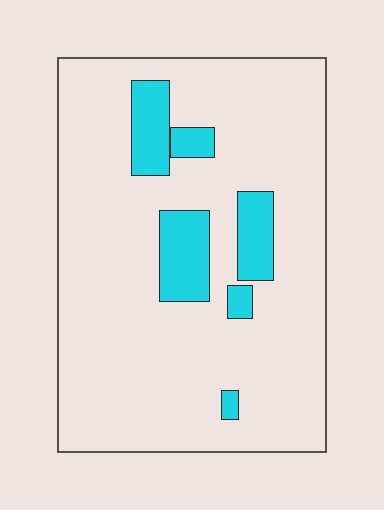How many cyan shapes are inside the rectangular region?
6.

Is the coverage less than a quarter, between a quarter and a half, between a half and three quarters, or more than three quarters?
Less than a quarter.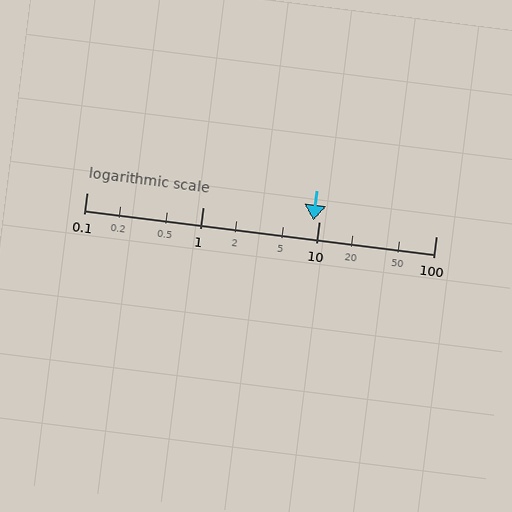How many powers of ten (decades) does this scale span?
The scale spans 3 decades, from 0.1 to 100.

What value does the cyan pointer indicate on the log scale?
The pointer indicates approximately 8.8.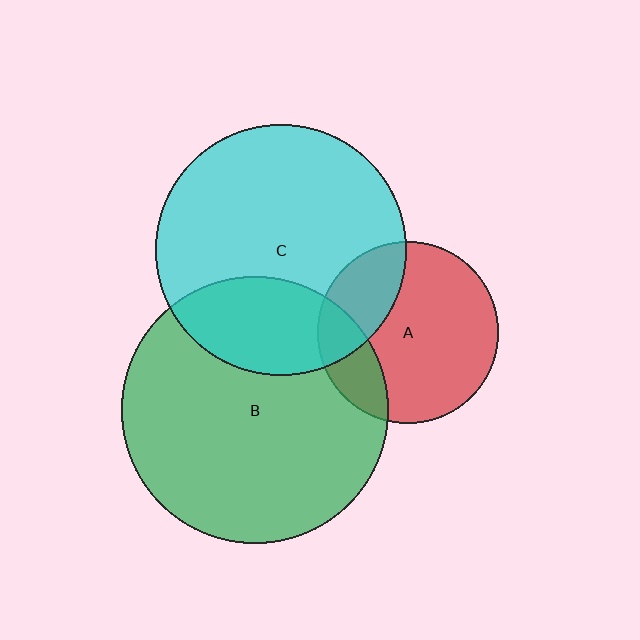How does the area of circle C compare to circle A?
Approximately 1.9 times.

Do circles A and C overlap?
Yes.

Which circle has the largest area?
Circle B (green).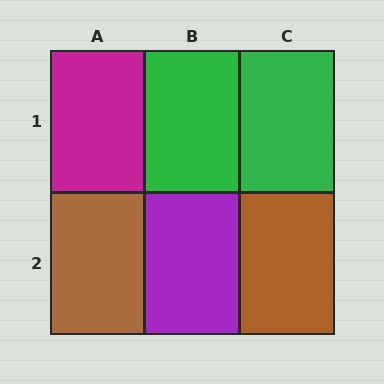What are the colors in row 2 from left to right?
Brown, purple, brown.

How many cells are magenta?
1 cell is magenta.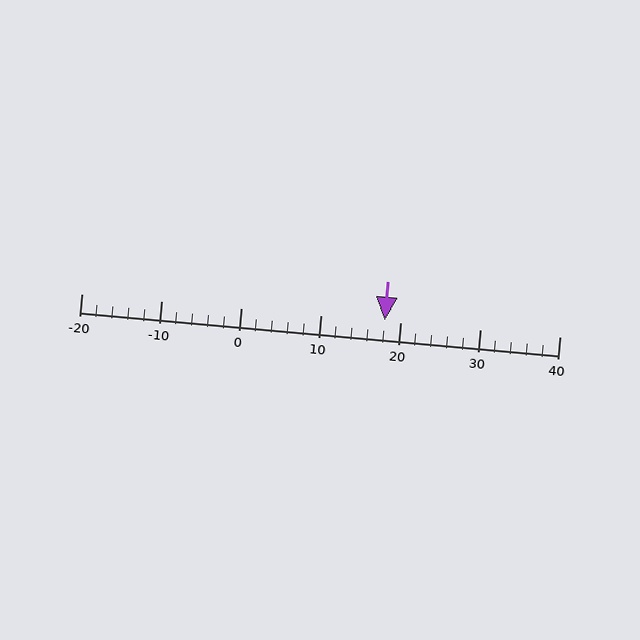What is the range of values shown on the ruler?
The ruler shows values from -20 to 40.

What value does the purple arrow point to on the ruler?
The purple arrow points to approximately 18.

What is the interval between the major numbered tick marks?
The major tick marks are spaced 10 units apart.